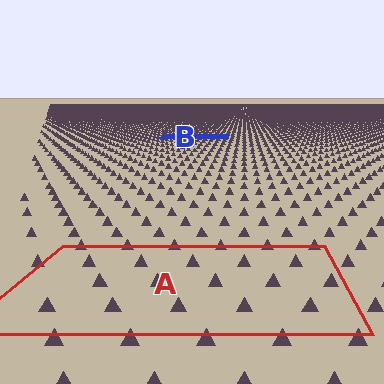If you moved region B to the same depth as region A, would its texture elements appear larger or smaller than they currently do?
They would appear larger. At a closer depth, the same texture elements are projected at a bigger on-screen size.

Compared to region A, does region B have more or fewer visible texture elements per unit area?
Region B has more texture elements per unit area — they are packed more densely because it is farther away.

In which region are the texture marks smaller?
The texture marks are smaller in region B, because it is farther away.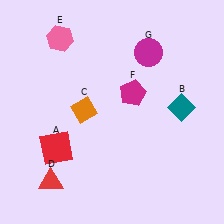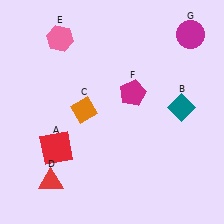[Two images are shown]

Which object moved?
The magenta circle (G) moved right.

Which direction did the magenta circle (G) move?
The magenta circle (G) moved right.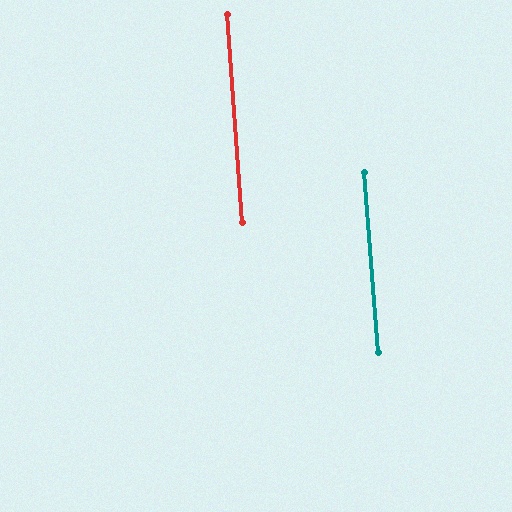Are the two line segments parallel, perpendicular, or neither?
Parallel — their directions differ by only 0.5°.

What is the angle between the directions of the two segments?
Approximately 1 degree.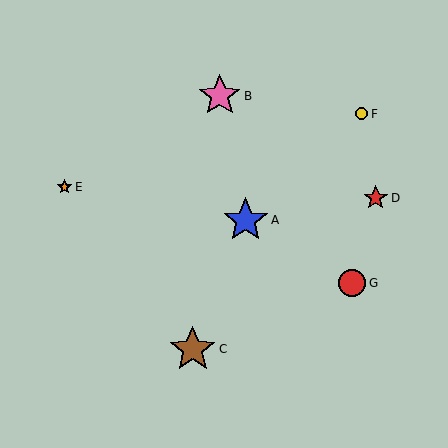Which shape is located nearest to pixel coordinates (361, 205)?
The red star (labeled D) at (376, 198) is nearest to that location.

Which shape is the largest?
The brown star (labeled C) is the largest.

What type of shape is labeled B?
Shape B is a pink star.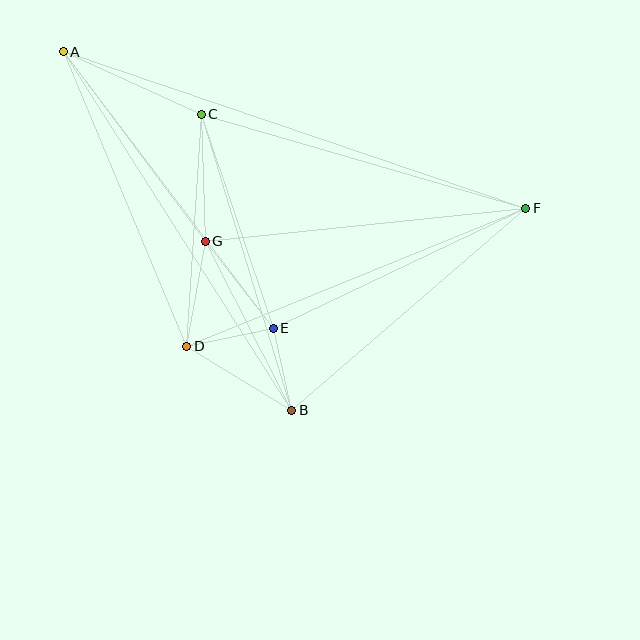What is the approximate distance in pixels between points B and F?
The distance between B and F is approximately 309 pixels.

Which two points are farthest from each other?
Points A and F are farthest from each other.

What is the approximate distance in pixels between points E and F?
The distance between E and F is approximately 279 pixels.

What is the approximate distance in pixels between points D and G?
The distance between D and G is approximately 107 pixels.